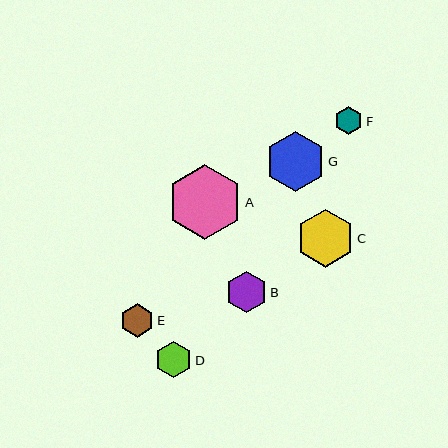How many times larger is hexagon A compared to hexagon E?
Hexagon A is approximately 2.3 times the size of hexagon E.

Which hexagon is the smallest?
Hexagon F is the smallest with a size of approximately 28 pixels.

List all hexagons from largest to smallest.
From largest to smallest: A, G, C, B, D, E, F.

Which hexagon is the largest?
Hexagon A is the largest with a size of approximately 75 pixels.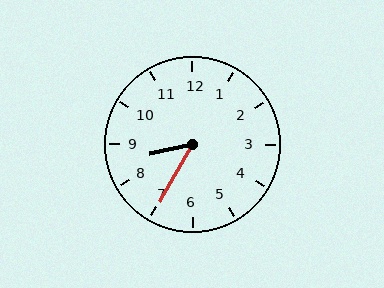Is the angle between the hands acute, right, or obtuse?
It is acute.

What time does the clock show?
8:35.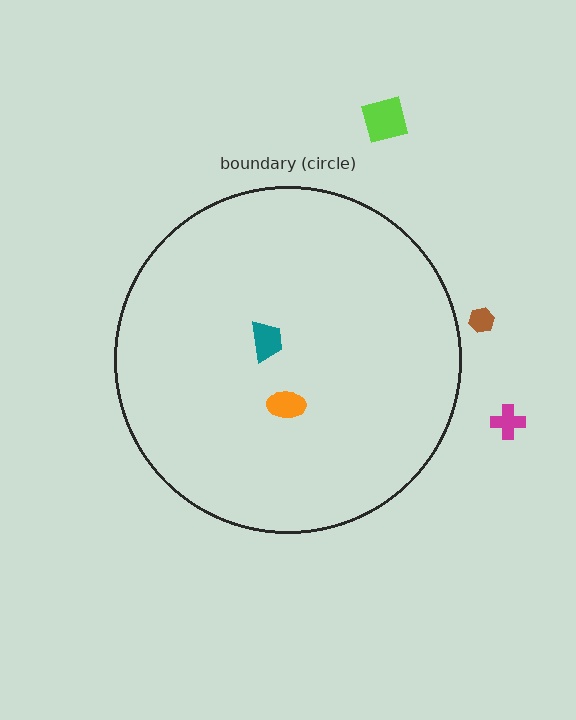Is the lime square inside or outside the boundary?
Outside.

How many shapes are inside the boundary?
2 inside, 3 outside.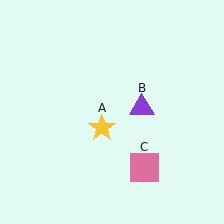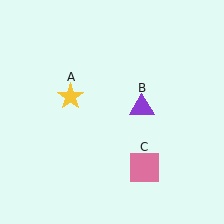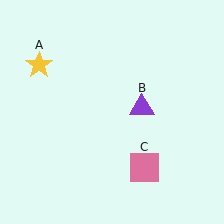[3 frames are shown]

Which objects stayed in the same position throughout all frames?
Purple triangle (object B) and pink square (object C) remained stationary.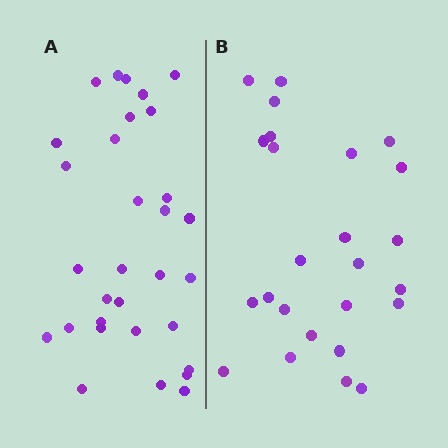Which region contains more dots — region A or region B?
Region A (the left region) has more dots.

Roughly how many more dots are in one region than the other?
Region A has about 6 more dots than region B.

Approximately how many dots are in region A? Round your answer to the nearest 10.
About 30 dots. (The exact count is 31, which rounds to 30.)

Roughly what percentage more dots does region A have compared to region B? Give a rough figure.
About 25% more.